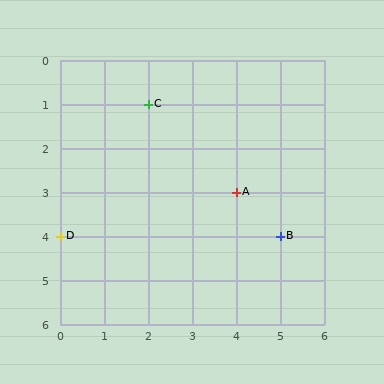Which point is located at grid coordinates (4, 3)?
Point A is at (4, 3).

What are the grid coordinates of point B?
Point B is at grid coordinates (5, 4).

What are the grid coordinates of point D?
Point D is at grid coordinates (0, 4).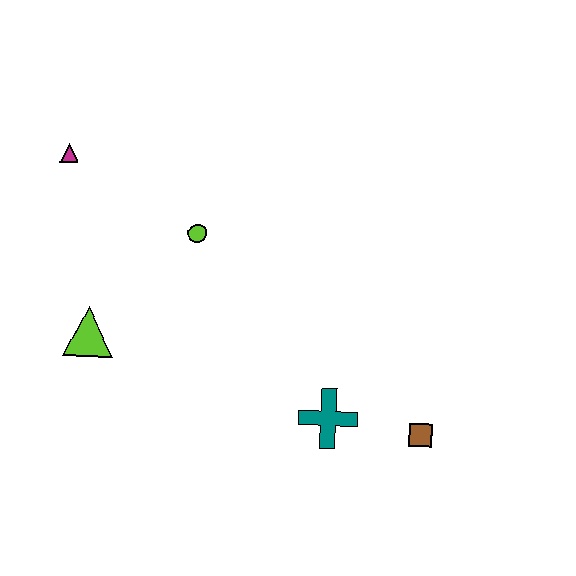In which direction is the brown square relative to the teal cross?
The brown square is to the right of the teal cross.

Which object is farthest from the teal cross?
The magenta triangle is farthest from the teal cross.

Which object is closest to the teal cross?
The brown square is closest to the teal cross.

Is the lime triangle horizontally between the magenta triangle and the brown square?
Yes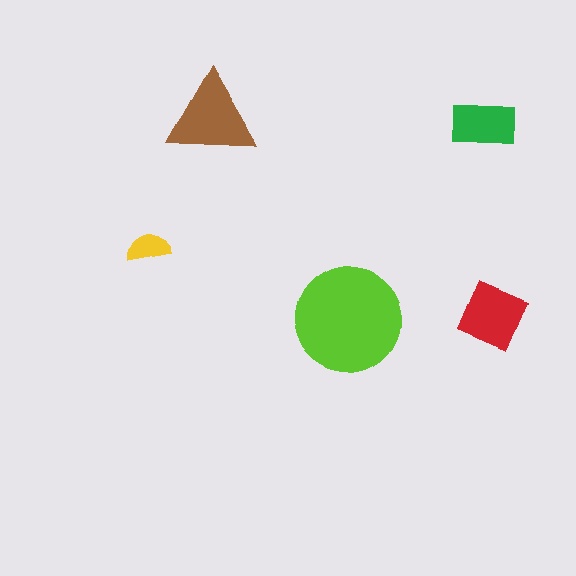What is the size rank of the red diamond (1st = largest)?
3rd.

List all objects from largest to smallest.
The lime circle, the brown triangle, the red diamond, the green rectangle, the yellow semicircle.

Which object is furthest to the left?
The yellow semicircle is leftmost.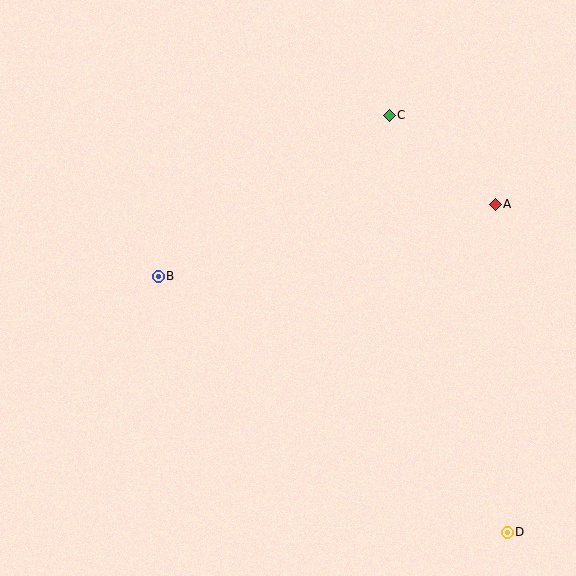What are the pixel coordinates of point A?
Point A is at (495, 204).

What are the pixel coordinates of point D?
Point D is at (507, 532).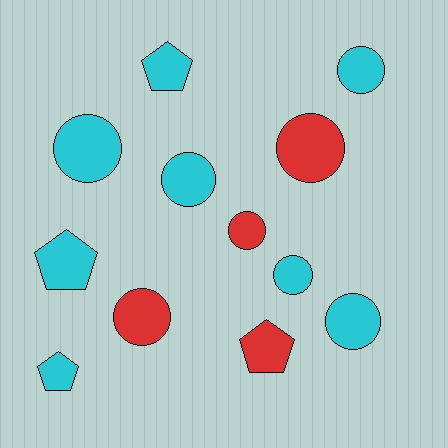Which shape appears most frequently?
Circle, with 8 objects.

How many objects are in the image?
There are 12 objects.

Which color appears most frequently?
Cyan, with 8 objects.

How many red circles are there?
There are 3 red circles.